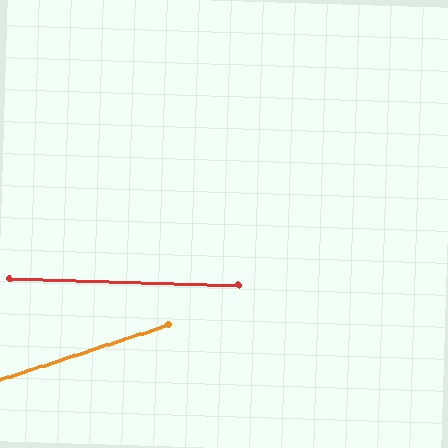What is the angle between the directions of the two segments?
Approximately 20 degrees.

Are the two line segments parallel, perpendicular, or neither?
Neither parallel nor perpendicular — they differ by about 20°.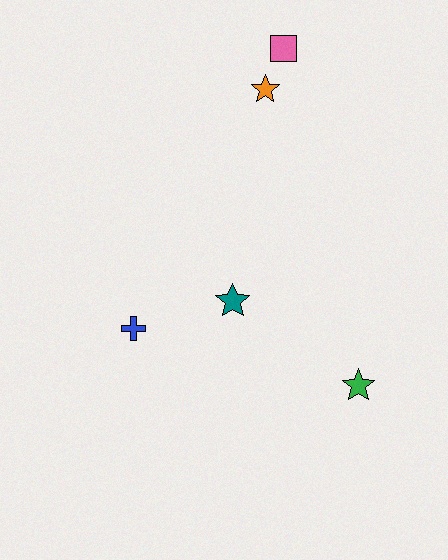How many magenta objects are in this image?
There are no magenta objects.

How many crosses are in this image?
There is 1 cross.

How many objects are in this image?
There are 5 objects.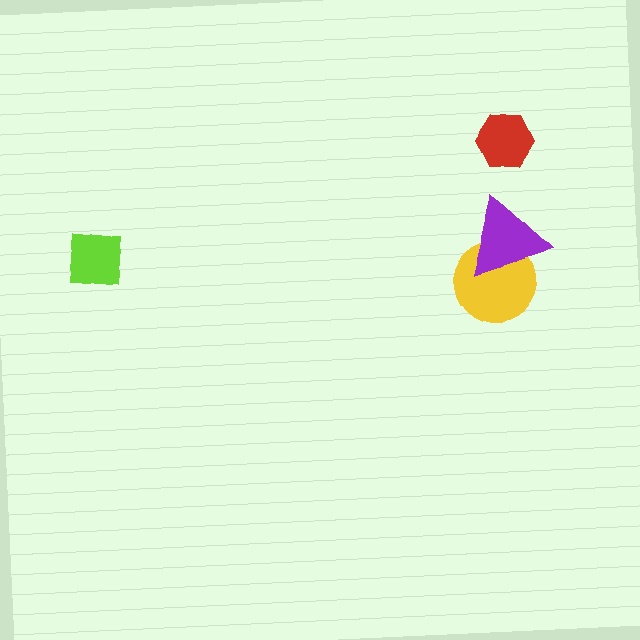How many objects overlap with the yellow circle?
1 object overlaps with the yellow circle.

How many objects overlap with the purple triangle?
1 object overlaps with the purple triangle.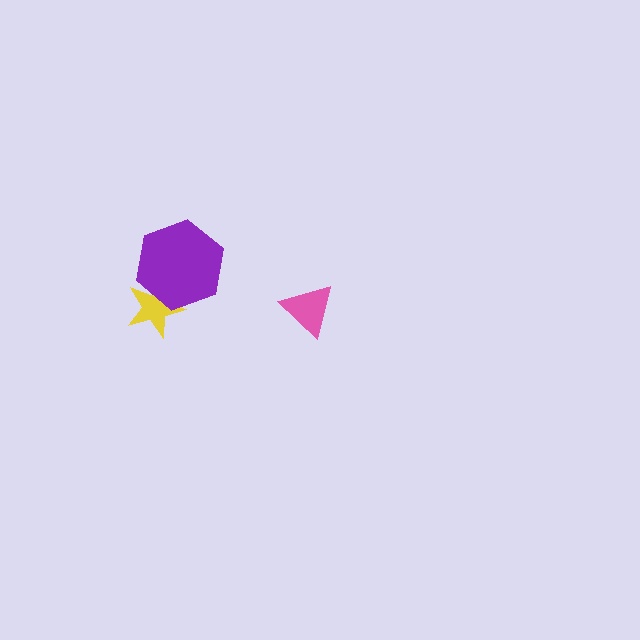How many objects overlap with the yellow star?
1 object overlaps with the yellow star.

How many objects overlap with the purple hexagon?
1 object overlaps with the purple hexagon.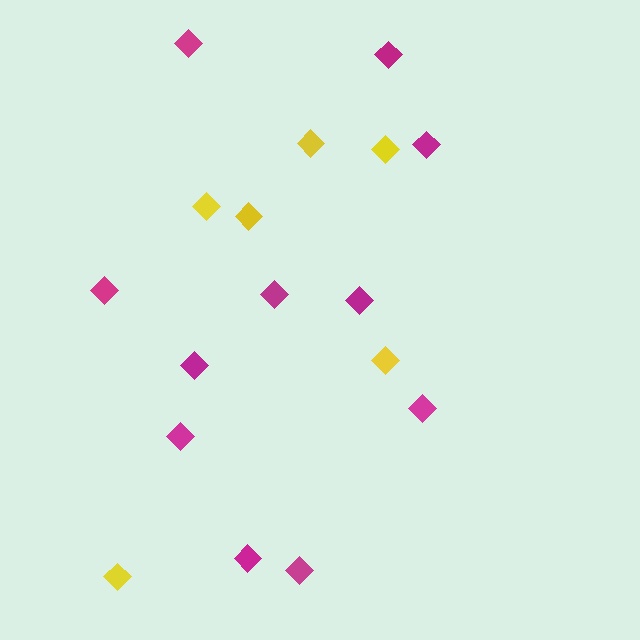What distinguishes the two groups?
There are 2 groups: one group of yellow diamonds (6) and one group of magenta diamonds (11).